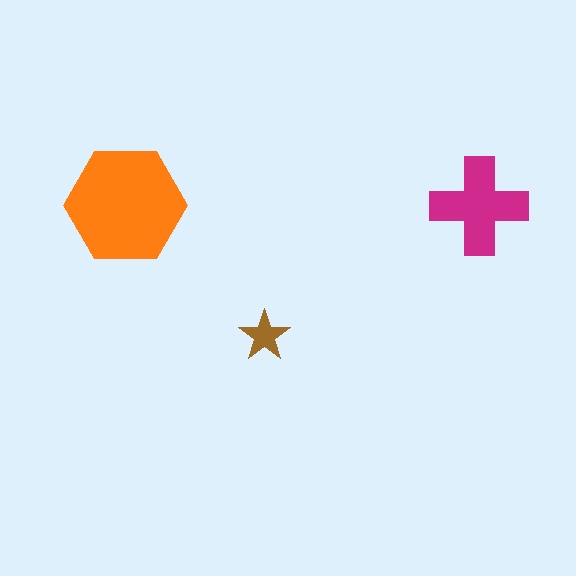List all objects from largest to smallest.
The orange hexagon, the magenta cross, the brown star.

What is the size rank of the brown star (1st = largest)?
3rd.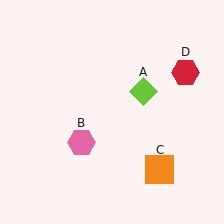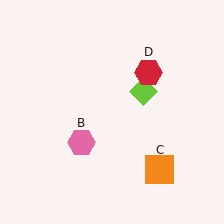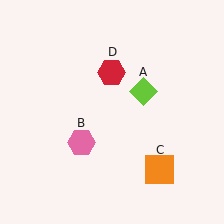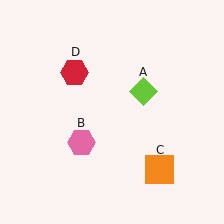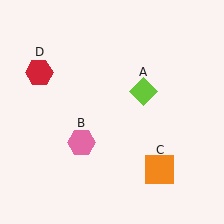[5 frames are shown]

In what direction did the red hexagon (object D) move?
The red hexagon (object D) moved left.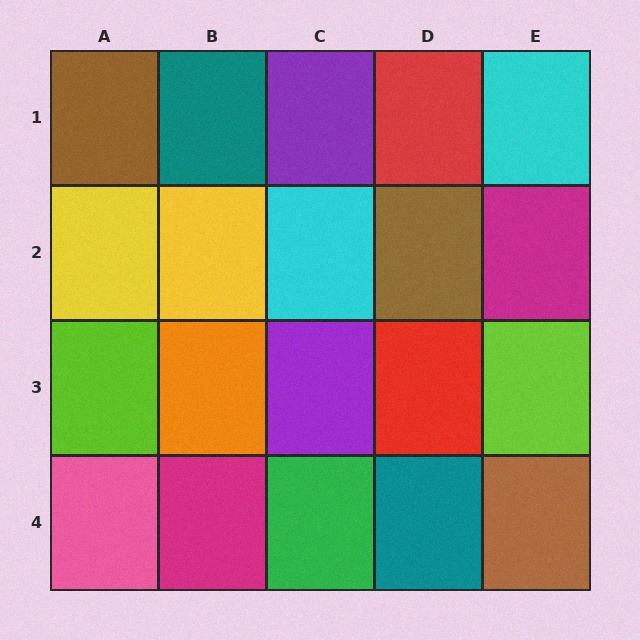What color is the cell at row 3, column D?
Red.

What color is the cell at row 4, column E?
Brown.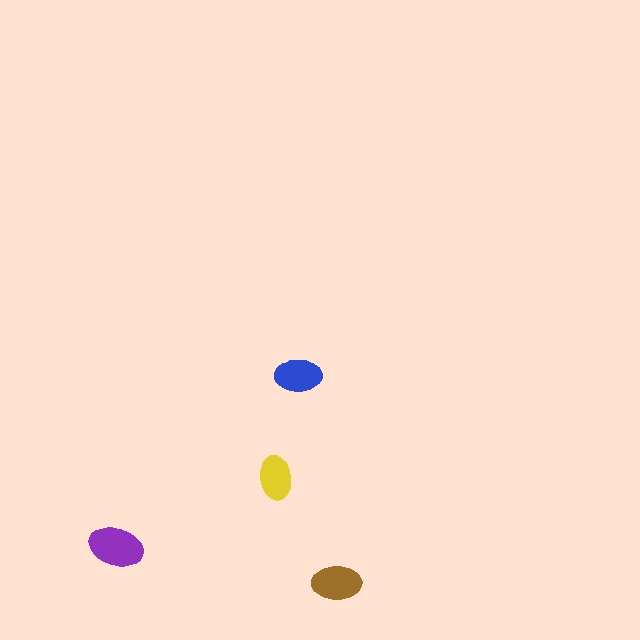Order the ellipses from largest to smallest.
the purple one, the brown one, the blue one, the yellow one.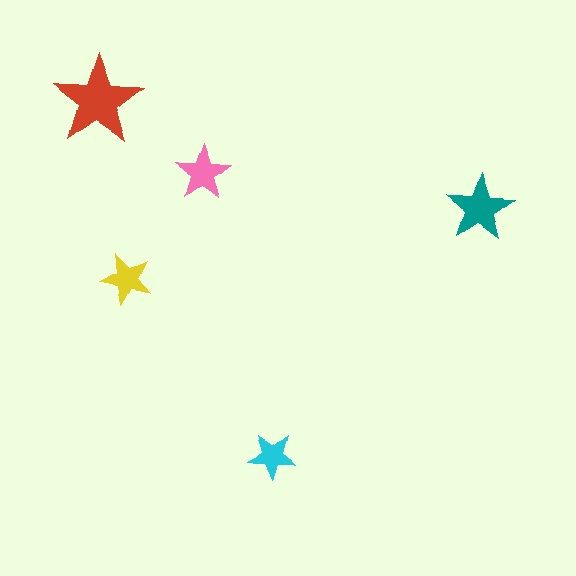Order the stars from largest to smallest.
the red one, the teal one, the pink one, the yellow one, the cyan one.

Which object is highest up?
The red star is topmost.